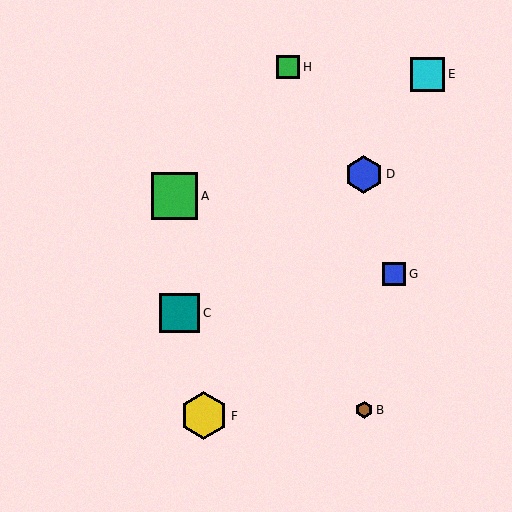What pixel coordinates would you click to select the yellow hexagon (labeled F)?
Click at (204, 416) to select the yellow hexagon F.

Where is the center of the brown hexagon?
The center of the brown hexagon is at (364, 410).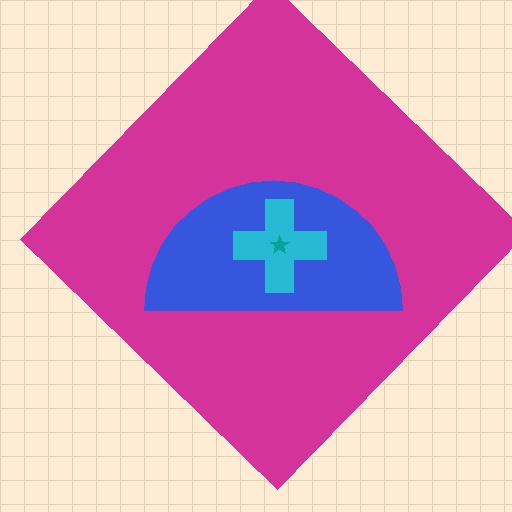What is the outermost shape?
The magenta diamond.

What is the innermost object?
The teal star.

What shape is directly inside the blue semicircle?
The cyan cross.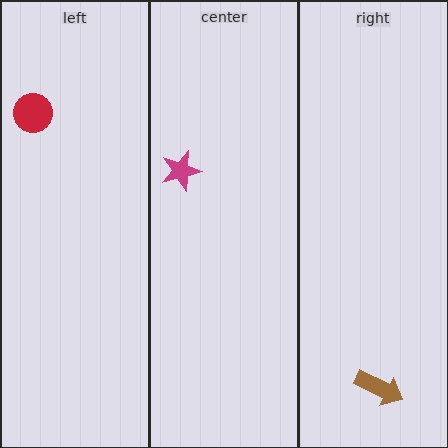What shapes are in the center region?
The magenta star.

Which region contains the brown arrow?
The right region.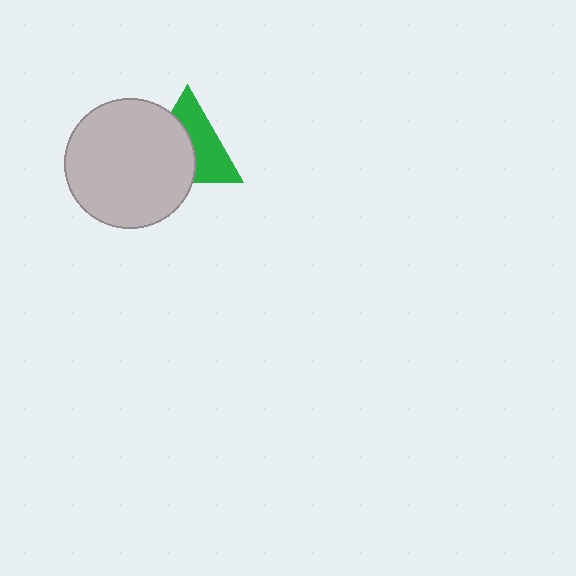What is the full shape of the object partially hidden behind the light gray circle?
The partially hidden object is a green triangle.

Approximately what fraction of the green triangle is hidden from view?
Roughly 50% of the green triangle is hidden behind the light gray circle.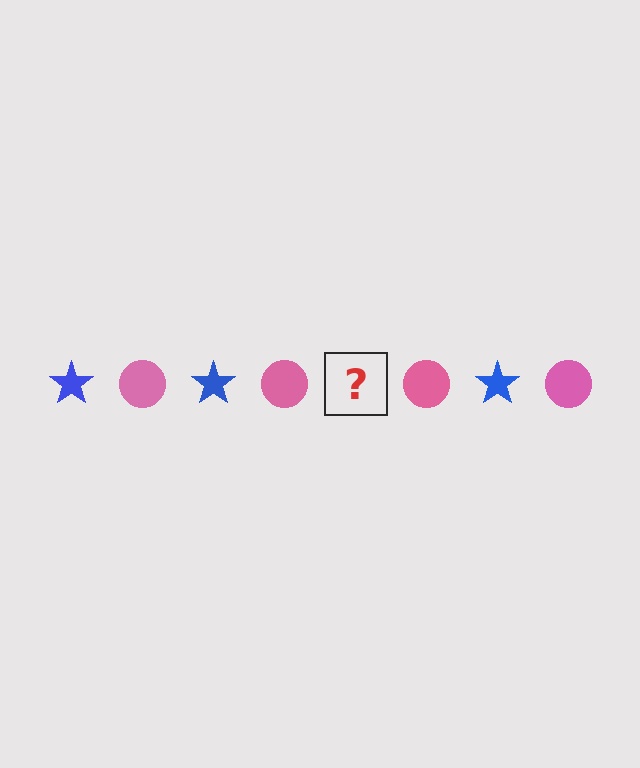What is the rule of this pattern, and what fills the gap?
The rule is that the pattern alternates between blue star and pink circle. The gap should be filled with a blue star.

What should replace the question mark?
The question mark should be replaced with a blue star.